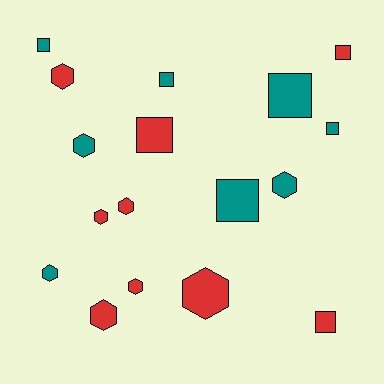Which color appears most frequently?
Red, with 9 objects.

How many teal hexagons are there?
There are 3 teal hexagons.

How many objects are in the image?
There are 17 objects.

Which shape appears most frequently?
Hexagon, with 9 objects.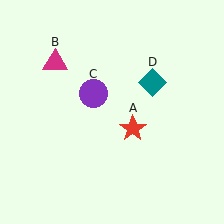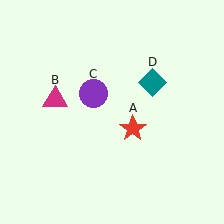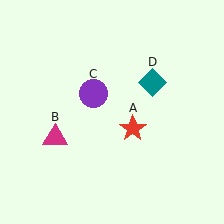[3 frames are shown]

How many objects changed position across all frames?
1 object changed position: magenta triangle (object B).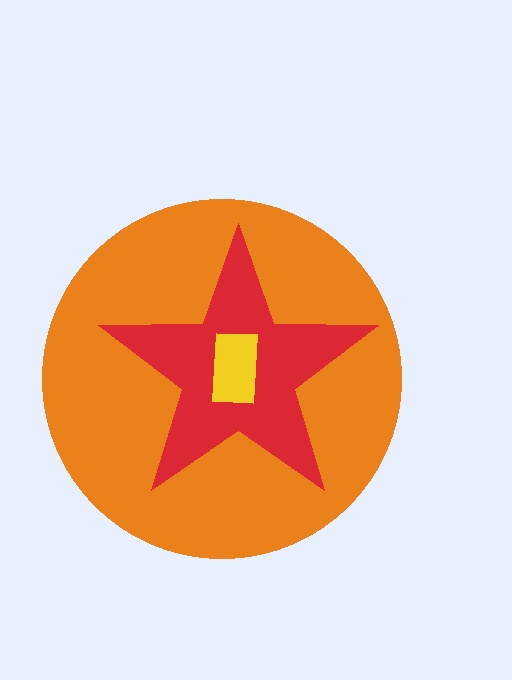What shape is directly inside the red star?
The yellow rectangle.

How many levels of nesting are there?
3.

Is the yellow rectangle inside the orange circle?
Yes.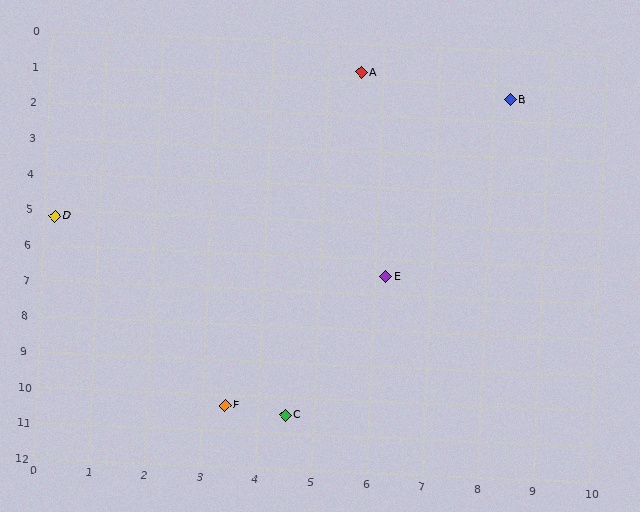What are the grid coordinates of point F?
Point F is at approximately (3.4, 10.3).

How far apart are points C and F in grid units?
Points C and F are about 1.1 grid units apart.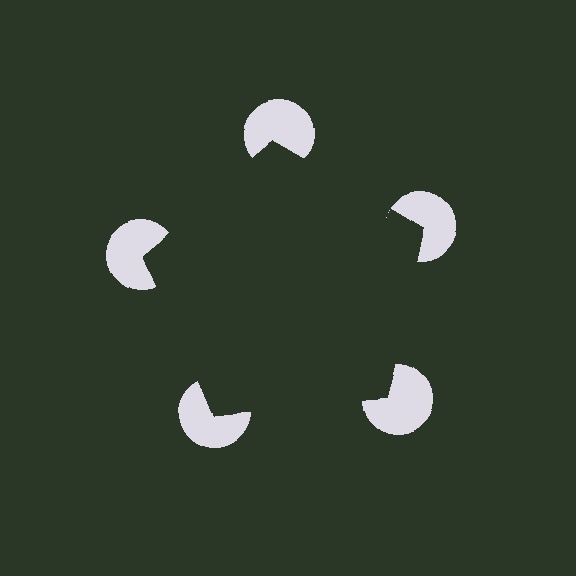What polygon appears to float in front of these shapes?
An illusory pentagon — its edges are inferred from the aligned wedge cuts in the pac-man discs, not physically drawn.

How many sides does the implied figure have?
5 sides.